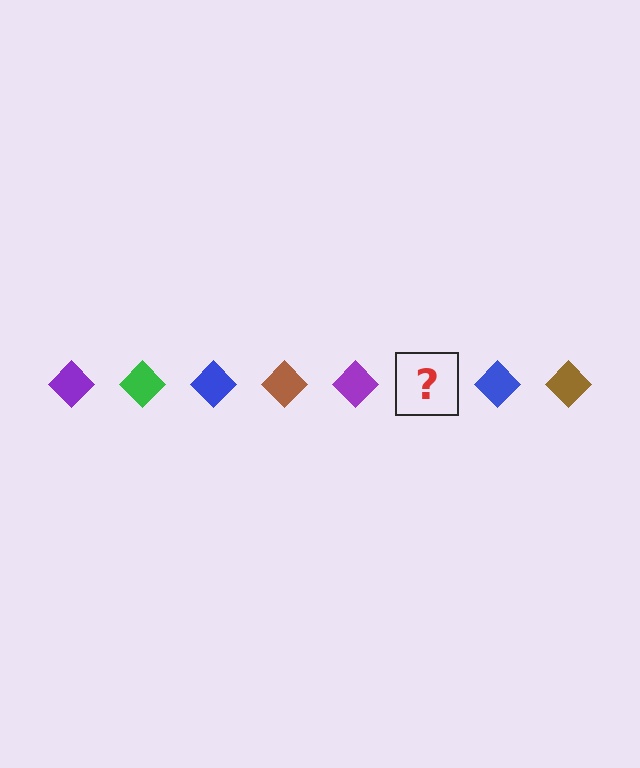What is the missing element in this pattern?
The missing element is a green diamond.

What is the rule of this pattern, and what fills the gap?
The rule is that the pattern cycles through purple, green, blue, brown diamonds. The gap should be filled with a green diamond.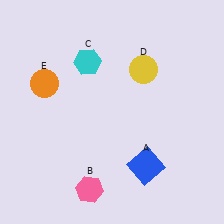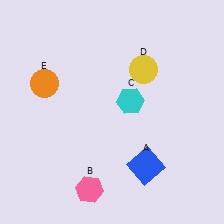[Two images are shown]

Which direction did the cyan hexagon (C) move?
The cyan hexagon (C) moved right.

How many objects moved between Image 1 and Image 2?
1 object moved between the two images.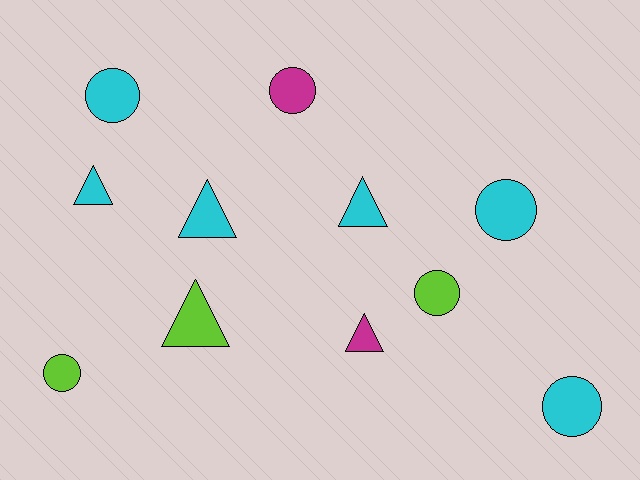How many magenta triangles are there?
There is 1 magenta triangle.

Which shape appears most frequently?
Circle, with 6 objects.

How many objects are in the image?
There are 11 objects.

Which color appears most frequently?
Cyan, with 6 objects.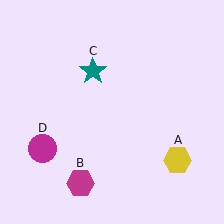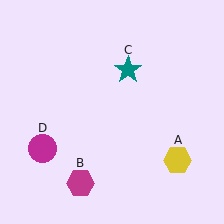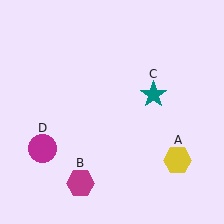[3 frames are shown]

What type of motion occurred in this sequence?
The teal star (object C) rotated clockwise around the center of the scene.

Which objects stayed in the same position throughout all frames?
Yellow hexagon (object A) and magenta hexagon (object B) and magenta circle (object D) remained stationary.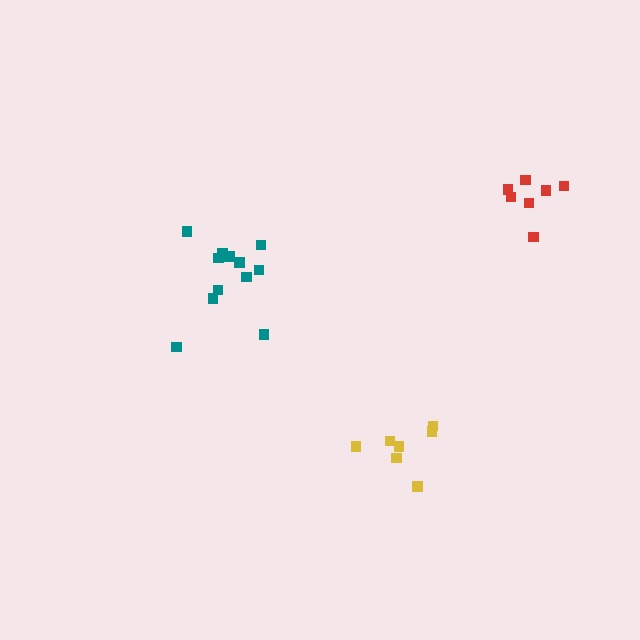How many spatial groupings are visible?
There are 3 spatial groupings.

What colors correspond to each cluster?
The clusters are colored: teal, yellow, red.